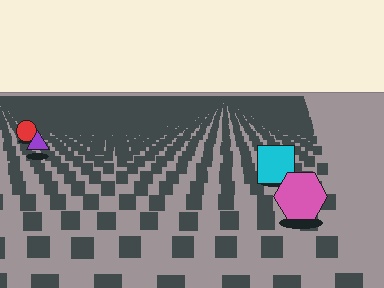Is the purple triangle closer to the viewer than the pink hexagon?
No. The pink hexagon is closer — you can tell from the texture gradient: the ground texture is coarser near it.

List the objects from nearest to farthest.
From nearest to farthest: the pink hexagon, the cyan square, the purple triangle, the red circle.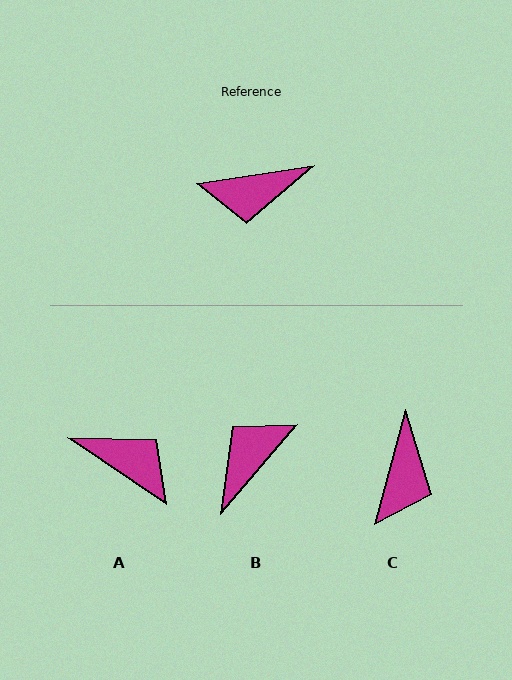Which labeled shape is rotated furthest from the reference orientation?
B, about 139 degrees away.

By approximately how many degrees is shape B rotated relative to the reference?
Approximately 139 degrees clockwise.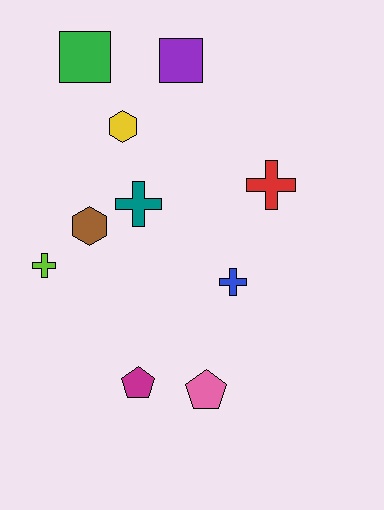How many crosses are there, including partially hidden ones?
There are 4 crosses.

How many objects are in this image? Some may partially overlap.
There are 10 objects.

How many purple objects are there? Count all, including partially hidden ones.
There is 1 purple object.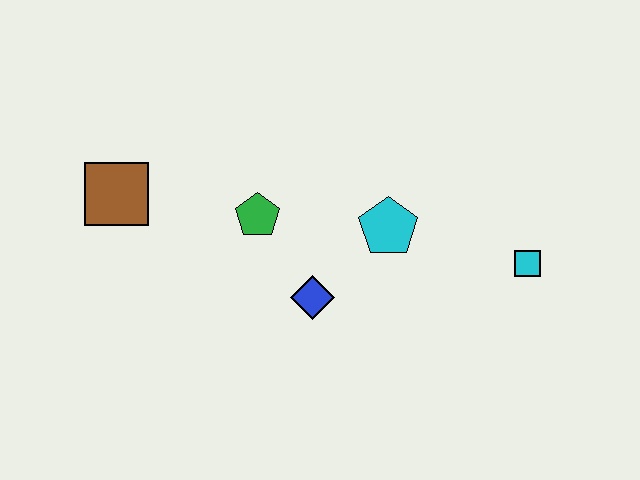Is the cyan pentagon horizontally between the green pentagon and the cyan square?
Yes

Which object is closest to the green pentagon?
The blue diamond is closest to the green pentagon.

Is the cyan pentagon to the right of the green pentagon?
Yes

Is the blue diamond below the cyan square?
Yes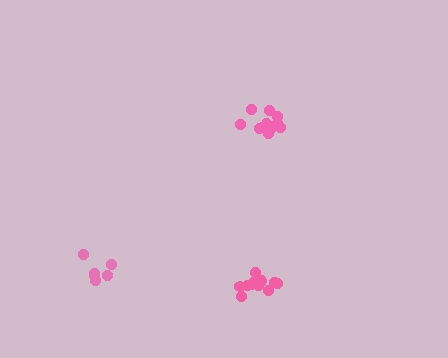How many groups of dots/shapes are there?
There are 3 groups.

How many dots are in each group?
Group 1: 12 dots, Group 2: 11 dots, Group 3: 6 dots (29 total).